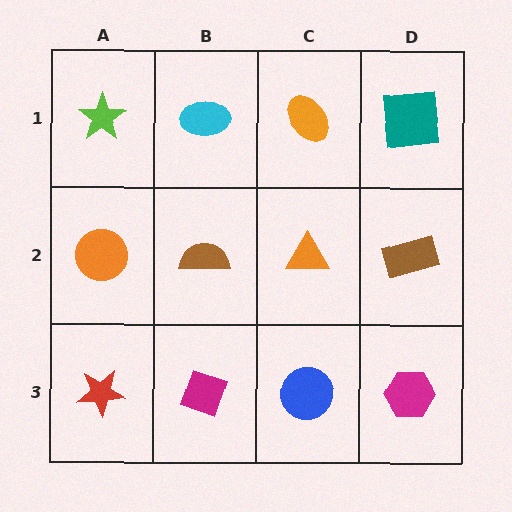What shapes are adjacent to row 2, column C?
An orange ellipse (row 1, column C), a blue circle (row 3, column C), a brown semicircle (row 2, column B), a brown rectangle (row 2, column D).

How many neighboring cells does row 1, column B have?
3.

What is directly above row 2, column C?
An orange ellipse.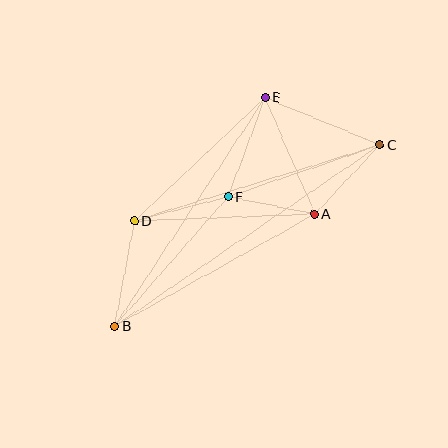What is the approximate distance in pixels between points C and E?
The distance between C and E is approximately 125 pixels.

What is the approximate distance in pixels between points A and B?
The distance between A and B is approximately 229 pixels.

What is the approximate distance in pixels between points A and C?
The distance between A and C is approximately 95 pixels.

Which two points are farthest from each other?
Points B and C are farthest from each other.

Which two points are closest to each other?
Points A and F are closest to each other.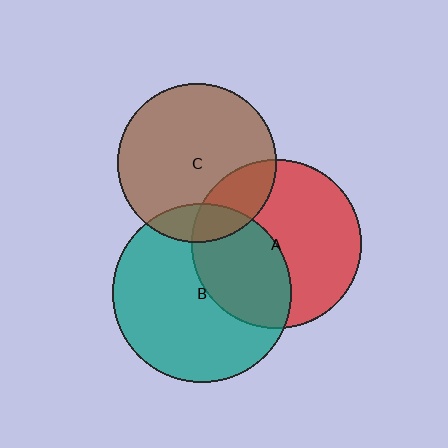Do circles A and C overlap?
Yes.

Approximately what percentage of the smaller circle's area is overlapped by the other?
Approximately 20%.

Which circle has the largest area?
Circle B (teal).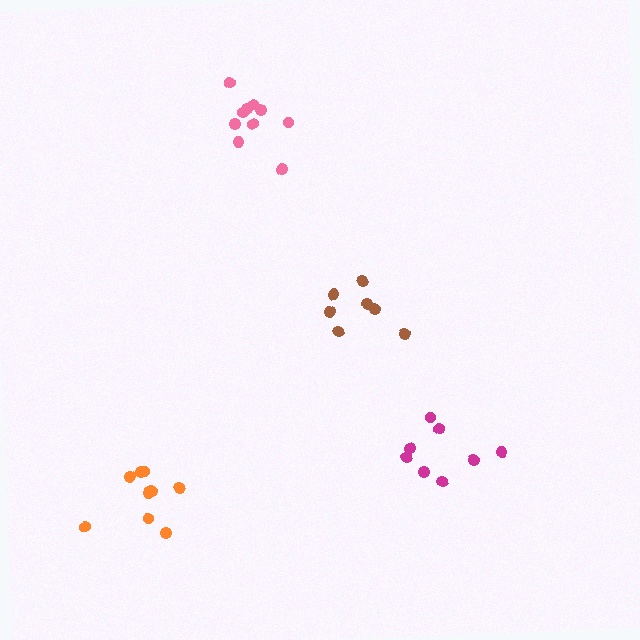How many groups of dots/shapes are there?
There are 4 groups.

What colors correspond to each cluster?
The clusters are colored: pink, orange, brown, magenta.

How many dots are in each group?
Group 1: 10 dots, Group 2: 9 dots, Group 3: 7 dots, Group 4: 8 dots (34 total).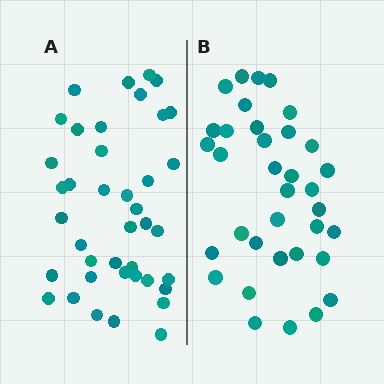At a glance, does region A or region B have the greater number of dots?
Region A (the left region) has more dots.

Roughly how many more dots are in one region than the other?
Region A has about 5 more dots than region B.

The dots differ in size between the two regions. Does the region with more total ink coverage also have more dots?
No. Region B has more total ink coverage because its dots are larger, but region A actually contains more individual dots. Total area can be misleading — the number of items is what matters here.